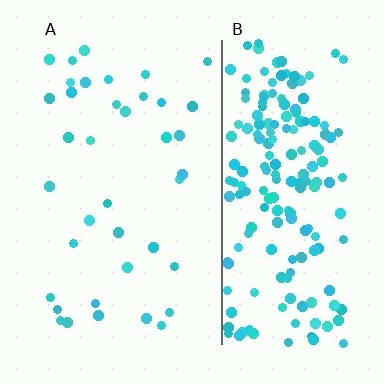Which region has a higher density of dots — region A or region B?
B (the right).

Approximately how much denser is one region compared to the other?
Approximately 5.3× — region B over region A.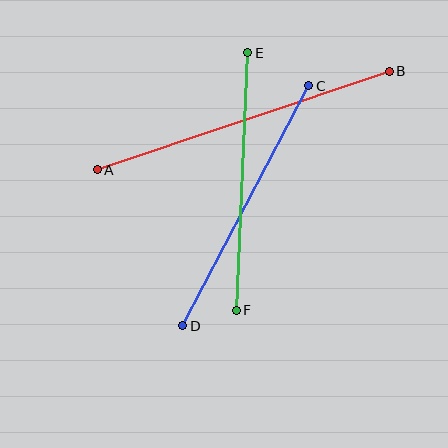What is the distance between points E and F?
The distance is approximately 258 pixels.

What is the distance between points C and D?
The distance is approximately 271 pixels.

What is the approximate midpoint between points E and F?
The midpoint is at approximately (242, 181) pixels.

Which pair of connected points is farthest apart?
Points A and B are farthest apart.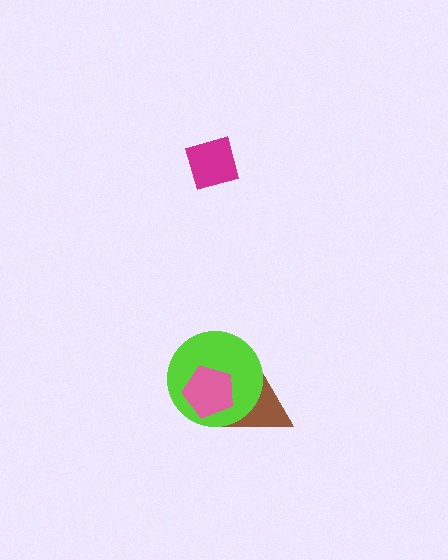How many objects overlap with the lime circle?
2 objects overlap with the lime circle.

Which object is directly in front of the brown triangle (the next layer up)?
The lime circle is directly in front of the brown triangle.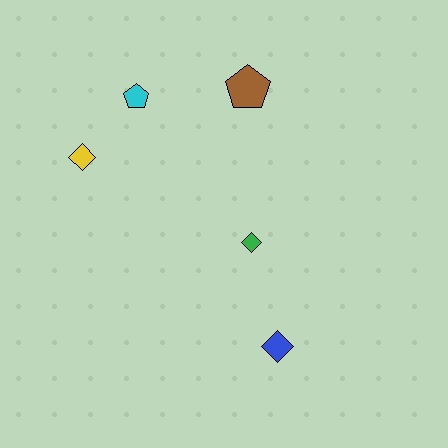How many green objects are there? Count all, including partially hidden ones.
There is 1 green object.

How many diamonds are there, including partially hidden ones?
There are 3 diamonds.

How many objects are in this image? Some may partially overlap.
There are 5 objects.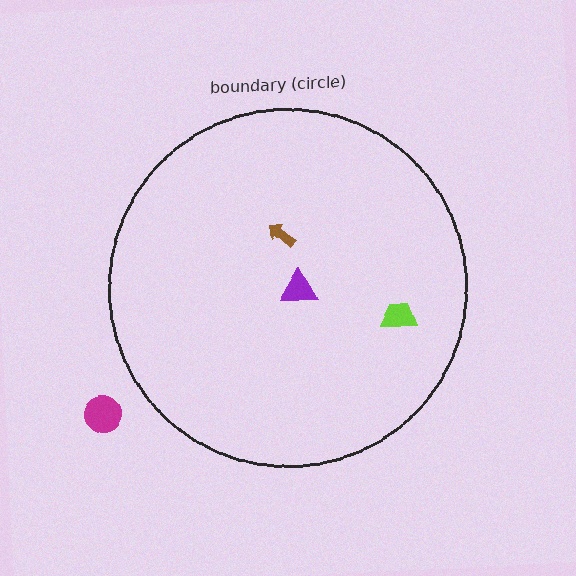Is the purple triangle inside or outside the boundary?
Inside.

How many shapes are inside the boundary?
3 inside, 1 outside.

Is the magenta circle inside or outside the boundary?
Outside.